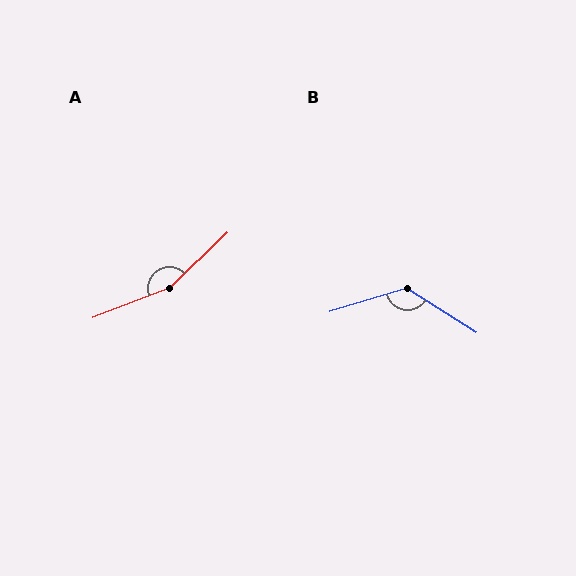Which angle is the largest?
A, at approximately 157 degrees.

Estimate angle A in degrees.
Approximately 157 degrees.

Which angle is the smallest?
B, at approximately 131 degrees.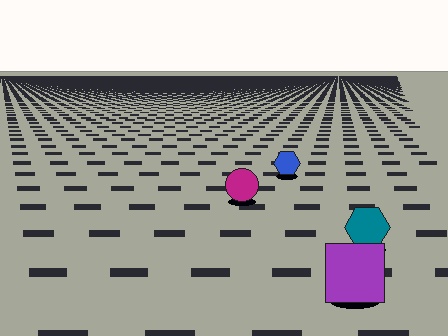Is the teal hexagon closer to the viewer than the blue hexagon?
Yes. The teal hexagon is closer — you can tell from the texture gradient: the ground texture is coarser near it.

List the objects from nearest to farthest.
From nearest to farthest: the purple square, the teal hexagon, the magenta circle, the blue hexagon.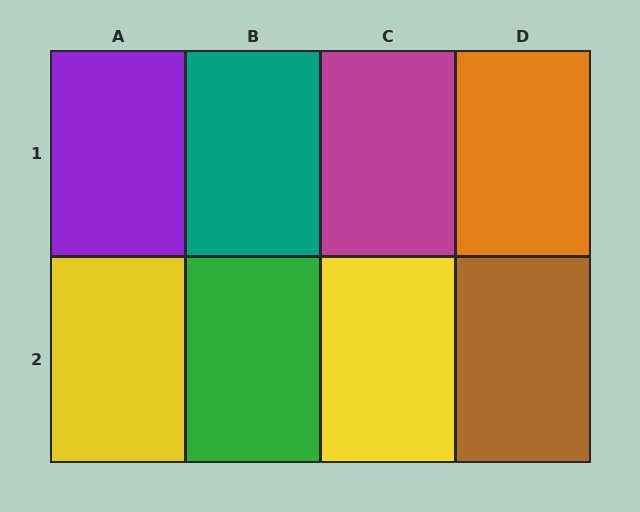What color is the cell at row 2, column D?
Brown.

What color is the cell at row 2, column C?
Yellow.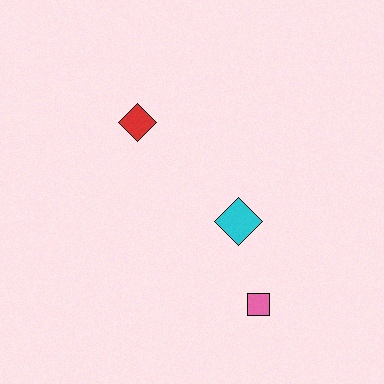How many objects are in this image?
There are 3 objects.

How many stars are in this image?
There are no stars.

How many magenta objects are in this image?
There are no magenta objects.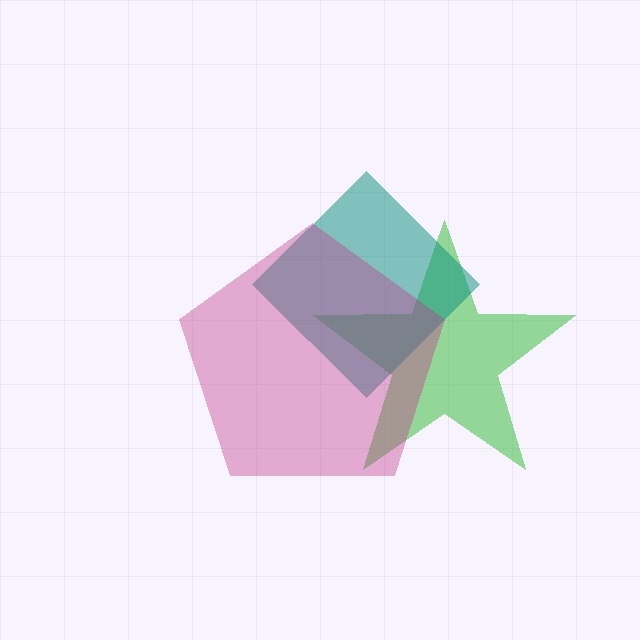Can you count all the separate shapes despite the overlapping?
Yes, there are 3 separate shapes.